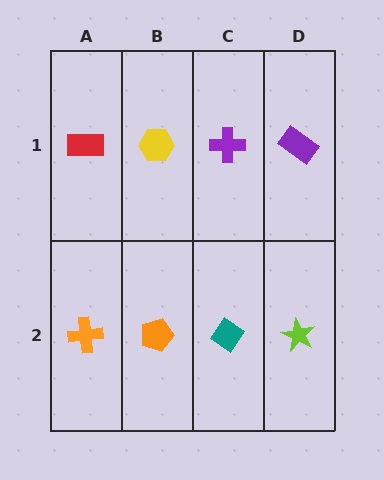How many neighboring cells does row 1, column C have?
3.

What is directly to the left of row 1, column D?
A purple cross.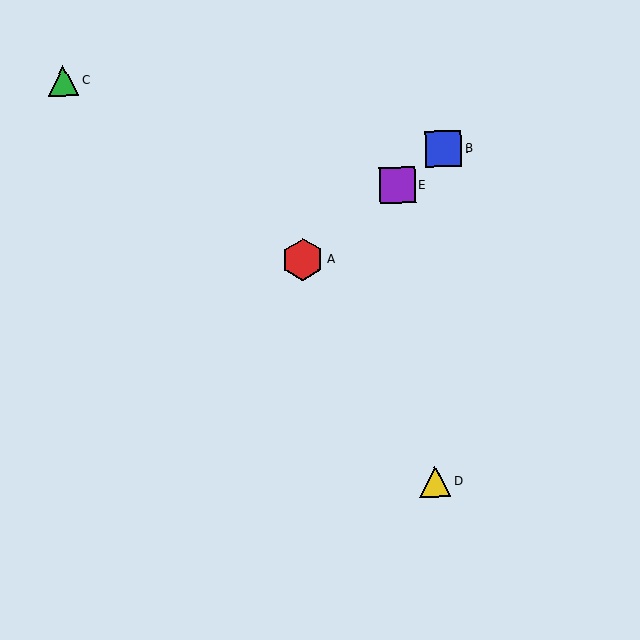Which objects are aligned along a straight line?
Objects A, B, E are aligned along a straight line.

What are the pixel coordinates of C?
Object C is at (63, 81).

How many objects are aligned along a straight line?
3 objects (A, B, E) are aligned along a straight line.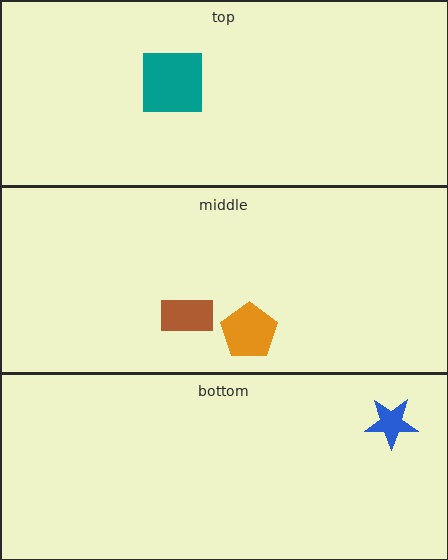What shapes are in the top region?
The teal square.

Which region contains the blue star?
The bottom region.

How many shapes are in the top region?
1.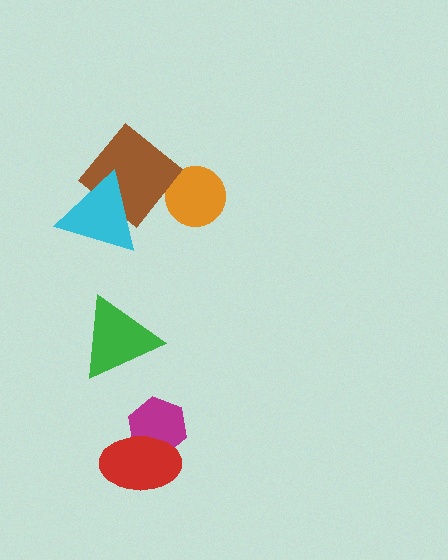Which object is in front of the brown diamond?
The cyan triangle is in front of the brown diamond.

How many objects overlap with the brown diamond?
1 object overlaps with the brown diamond.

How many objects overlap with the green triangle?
0 objects overlap with the green triangle.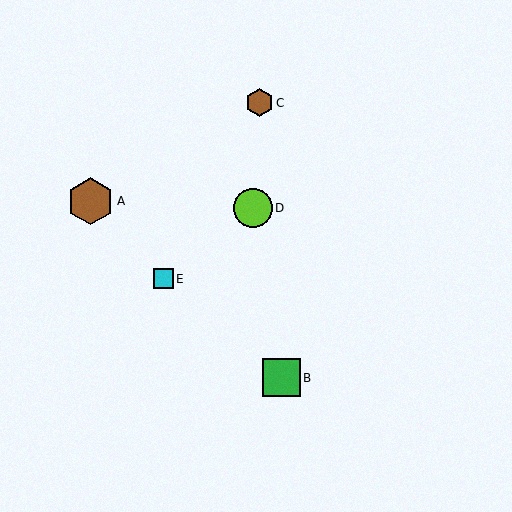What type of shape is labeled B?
Shape B is a green square.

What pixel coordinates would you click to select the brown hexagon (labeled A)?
Click at (90, 201) to select the brown hexagon A.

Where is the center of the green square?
The center of the green square is at (282, 378).